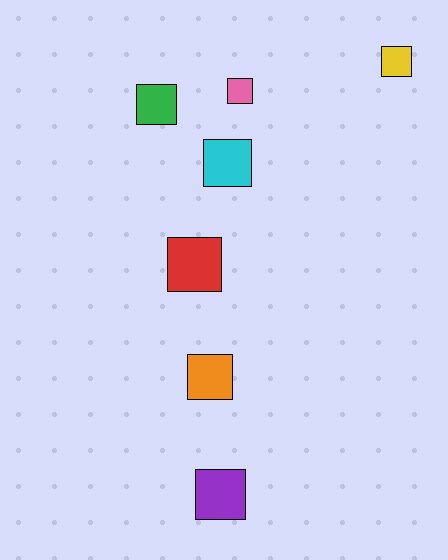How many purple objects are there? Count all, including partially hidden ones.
There is 1 purple object.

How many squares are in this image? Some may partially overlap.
There are 7 squares.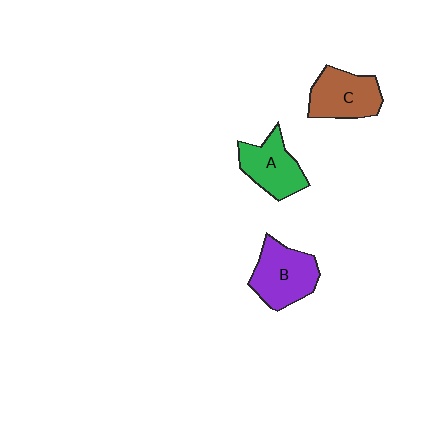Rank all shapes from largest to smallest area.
From largest to smallest: B (purple), C (brown), A (green).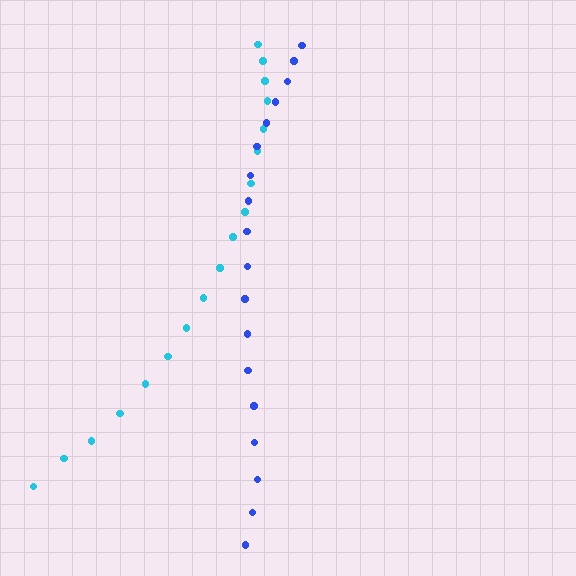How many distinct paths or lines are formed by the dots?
There are 2 distinct paths.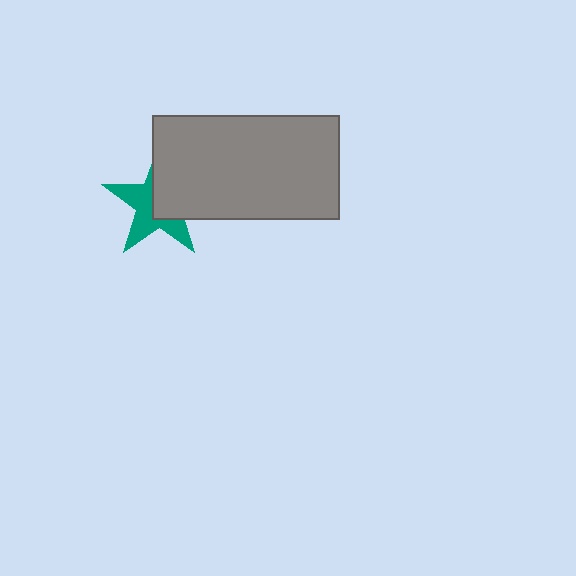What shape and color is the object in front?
The object in front is a gray rectangle.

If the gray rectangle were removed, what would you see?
You would see the complete teal star.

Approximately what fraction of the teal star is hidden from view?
Roughly 48% of the teal star is hidden behind the gray rectangle.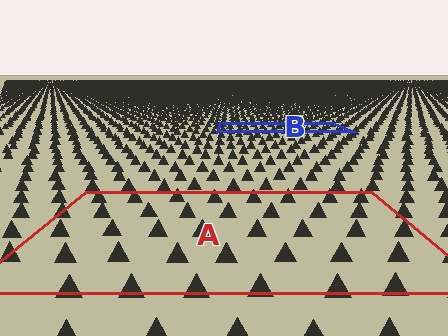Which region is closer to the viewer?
Region A is closer. The texture elements there are larger and more spread out.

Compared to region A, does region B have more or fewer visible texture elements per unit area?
Region B has more texture elements per unit area — they are packed more densely because it is farther away.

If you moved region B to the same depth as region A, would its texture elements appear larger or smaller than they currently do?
They would appear larger. At a closer depth, the same texture elements are projected at a bigger on-screen size.